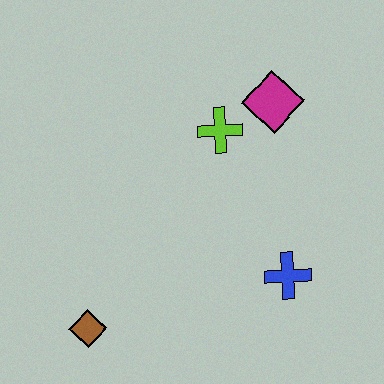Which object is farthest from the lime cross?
The brown diamond is farthest from the lime cross.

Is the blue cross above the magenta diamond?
No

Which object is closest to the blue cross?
The lime cross is closest to the blue cross.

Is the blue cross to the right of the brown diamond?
Yes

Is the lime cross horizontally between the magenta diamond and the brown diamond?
Yes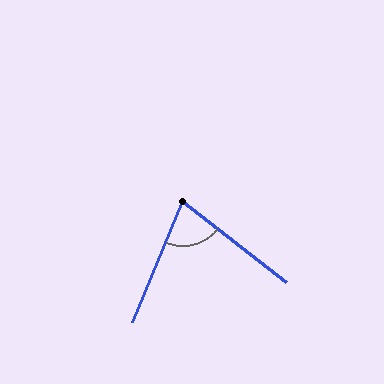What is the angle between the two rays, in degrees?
Approximately 74 degrees.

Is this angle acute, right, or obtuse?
It is acute.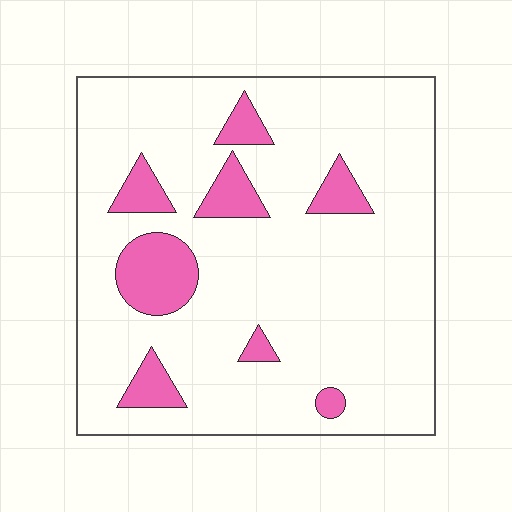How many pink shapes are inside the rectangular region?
8.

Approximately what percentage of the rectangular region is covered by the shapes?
Approximately 15%.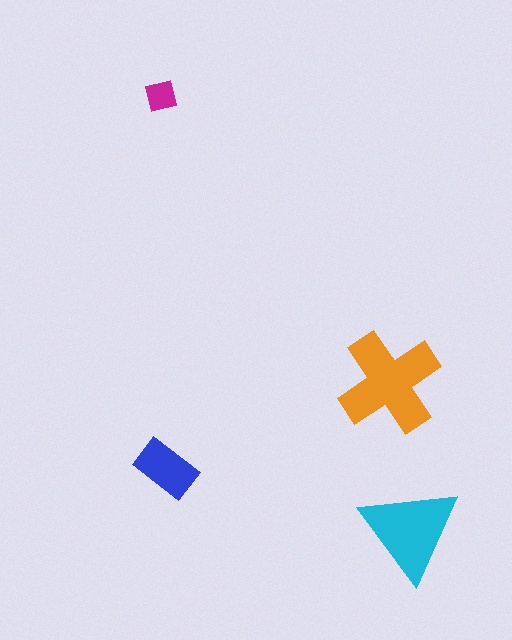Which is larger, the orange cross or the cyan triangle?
The orange cross.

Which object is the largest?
The orange cross.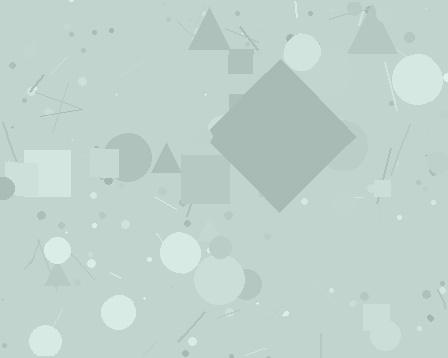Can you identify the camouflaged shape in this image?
The camouflaged shape is a diamond.